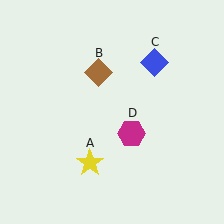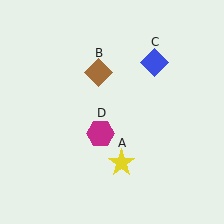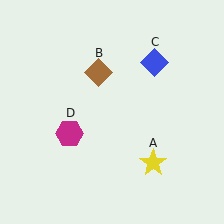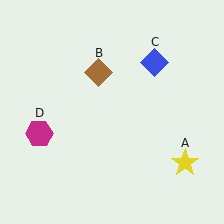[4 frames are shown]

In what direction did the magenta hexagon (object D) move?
The magenta hexagon (object D) moved left.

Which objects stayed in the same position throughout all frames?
Brown diamond (object B) and blue diamond (object C) remained stationary.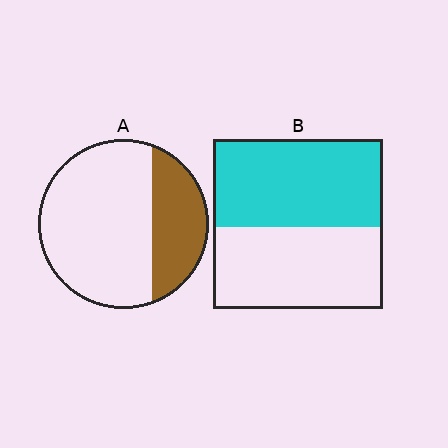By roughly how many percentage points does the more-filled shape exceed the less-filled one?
By roughly 25 percentage points (B over A).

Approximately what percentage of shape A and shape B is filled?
A is approximately 30% and B is approximately 50%.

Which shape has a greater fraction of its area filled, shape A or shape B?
Shape B.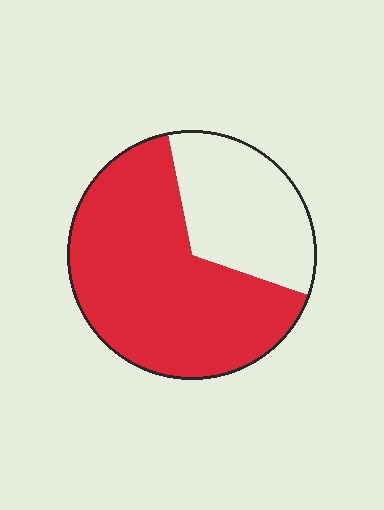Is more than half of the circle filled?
Yes.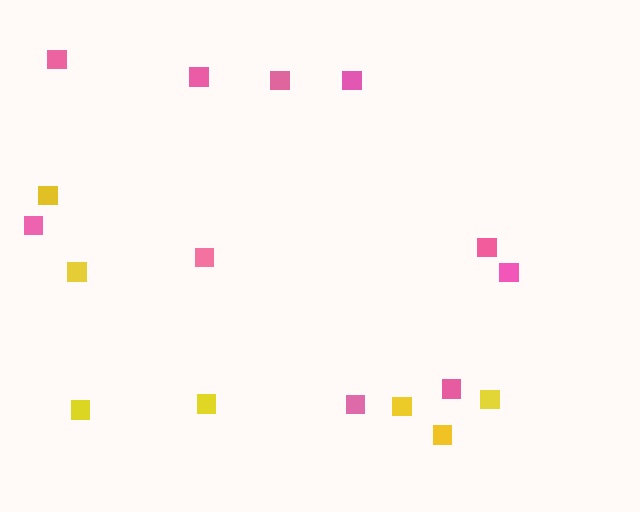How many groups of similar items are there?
There are 2 groups: one group of pink squares (10) and one group of yellow squares (7).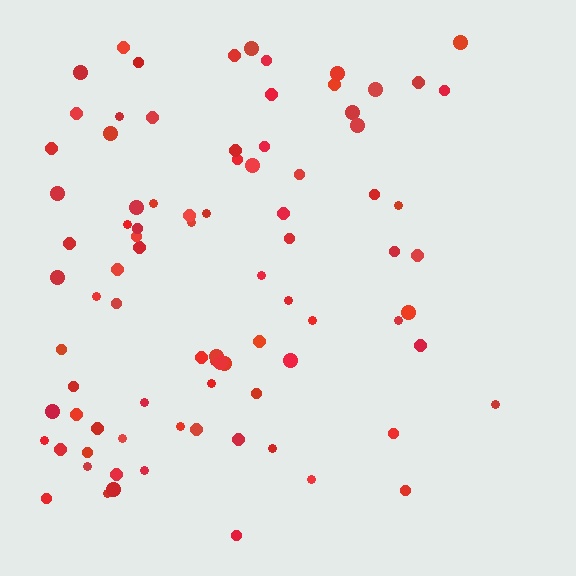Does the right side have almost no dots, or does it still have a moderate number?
Still a moderate number, just noticeably fewer than the left.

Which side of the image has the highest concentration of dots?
The left.